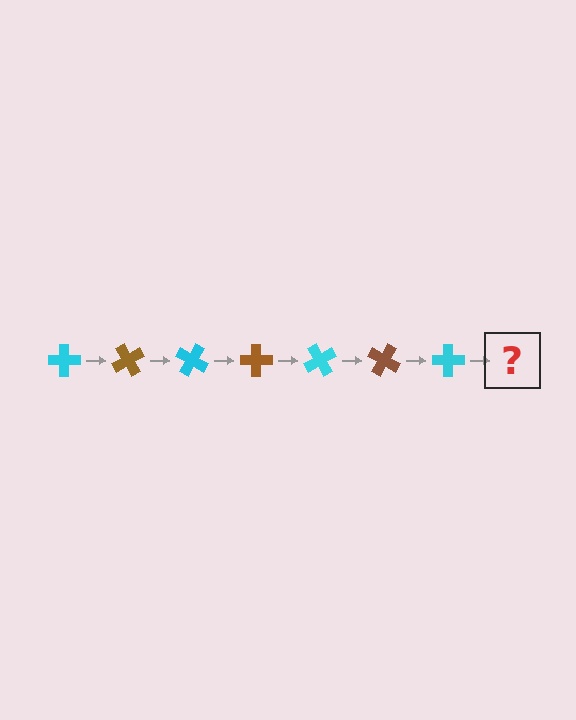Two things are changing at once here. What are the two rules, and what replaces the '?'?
The two rules are that it rotates 60 degrees each step and the color cycles through cyan and brown. The '?' should be a brown cross, rotated 420 degrees from the start.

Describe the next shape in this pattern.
It should be a brown cross, rotated 420 degrees from the start.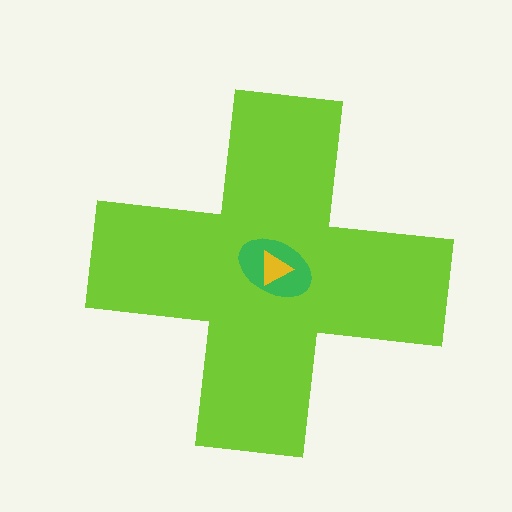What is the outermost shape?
The lime cross.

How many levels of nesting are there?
3.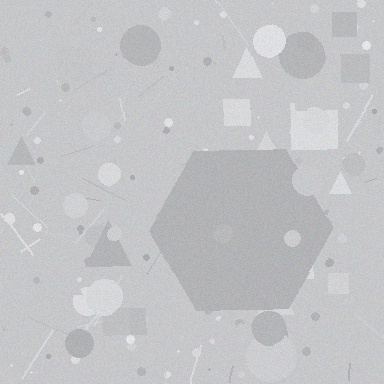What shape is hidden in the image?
A hexagon is hidden in the image.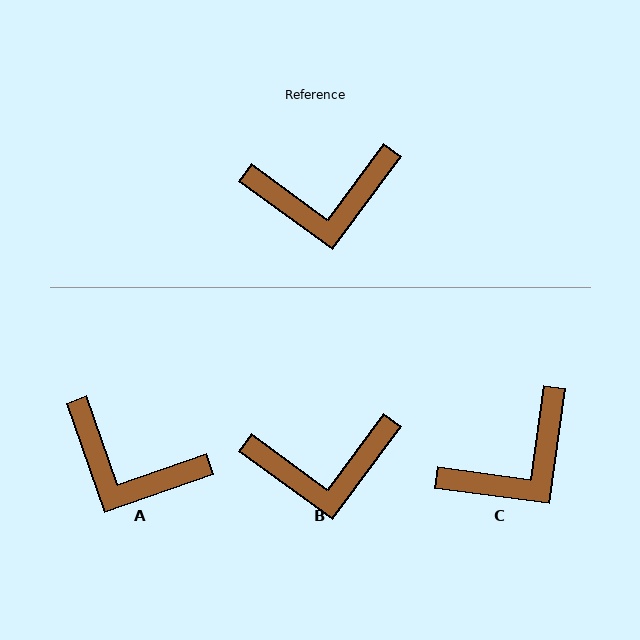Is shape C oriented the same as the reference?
No, it is off by about 29 degrees.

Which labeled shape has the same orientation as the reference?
B.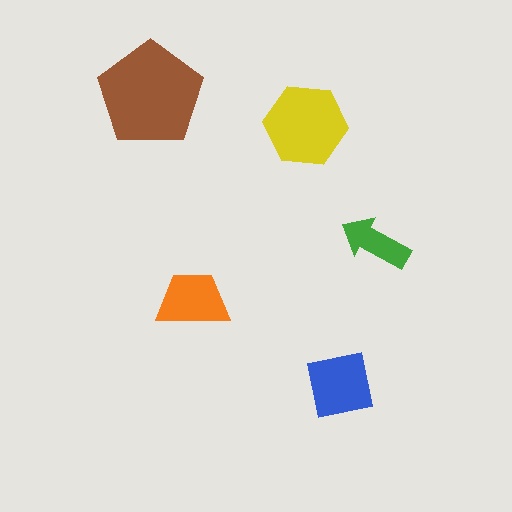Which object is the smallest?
The green arrow.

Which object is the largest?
The brown pentagon.